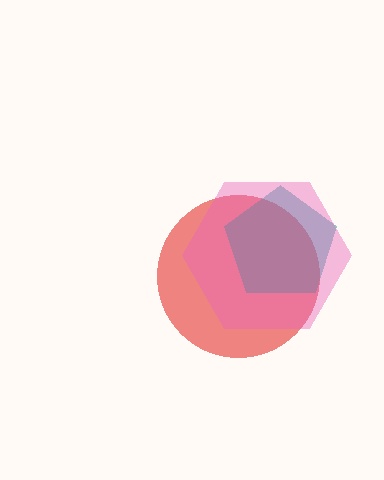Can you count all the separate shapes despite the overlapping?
Yes, there are 3 separate shapes.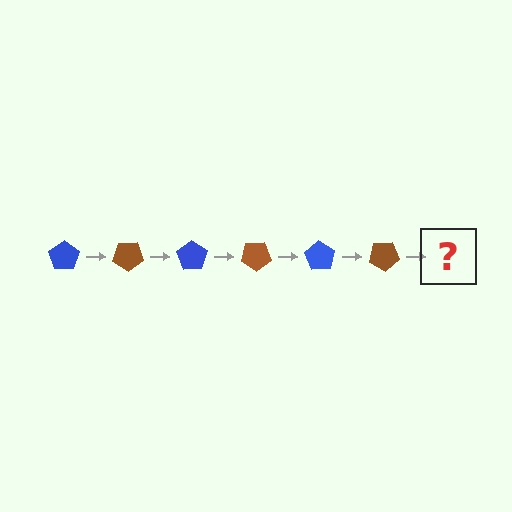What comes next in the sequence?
The next element should be a blue pentagon, rotated 210 degrees from the start.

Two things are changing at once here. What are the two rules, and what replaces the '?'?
The two rules are that it rotates 35 degrees each step and the color cycles through blue and brown. The '?' should be a blue pentagon, rotated 210 degrees from the start.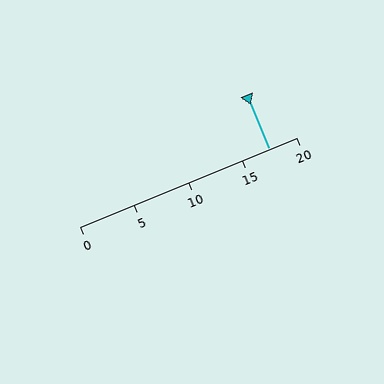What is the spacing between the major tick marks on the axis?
The major ticks are spaced 5 apart.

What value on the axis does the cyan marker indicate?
The marker indicates approximately 17.5.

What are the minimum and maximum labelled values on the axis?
The axis runs from 0 to 20.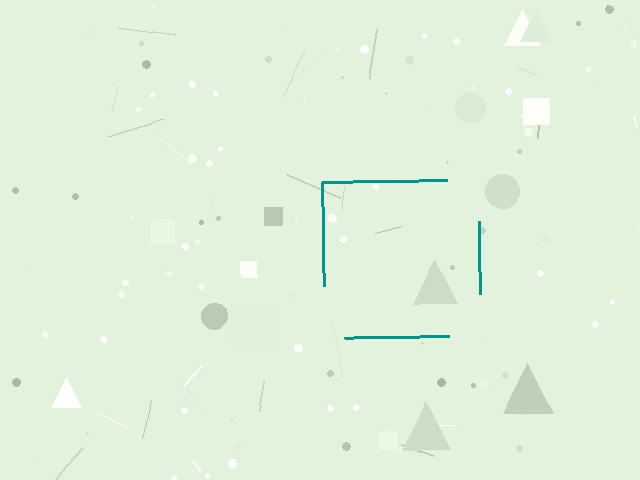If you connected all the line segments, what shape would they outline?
They would outline a square.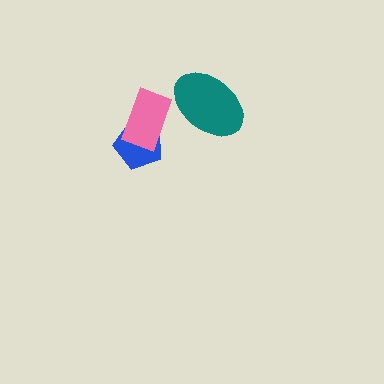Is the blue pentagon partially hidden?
Yes, it is partially covered by another shape.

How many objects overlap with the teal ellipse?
0 objects overlap with the teal ellipse.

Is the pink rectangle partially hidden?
No, no other shape covers it.